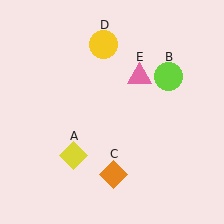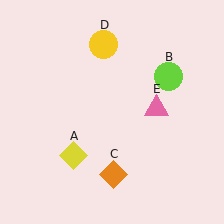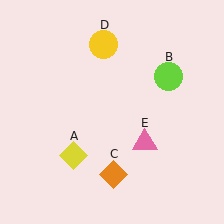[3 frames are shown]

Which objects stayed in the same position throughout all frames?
Yellow diamond (object A) and lime circle (object B) and orange diamond (object C) and yellow circle (object D) remained stationary.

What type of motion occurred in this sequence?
The pink triangle (object E) rotated clockwise around the center of the scene.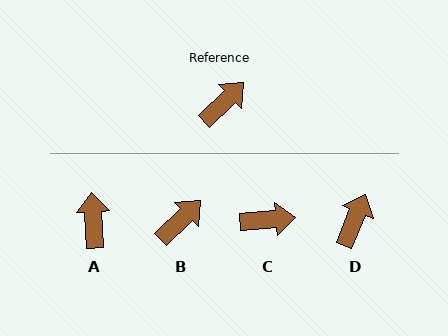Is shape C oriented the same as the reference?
No, it is off by about 40 degrees.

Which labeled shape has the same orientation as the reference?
B.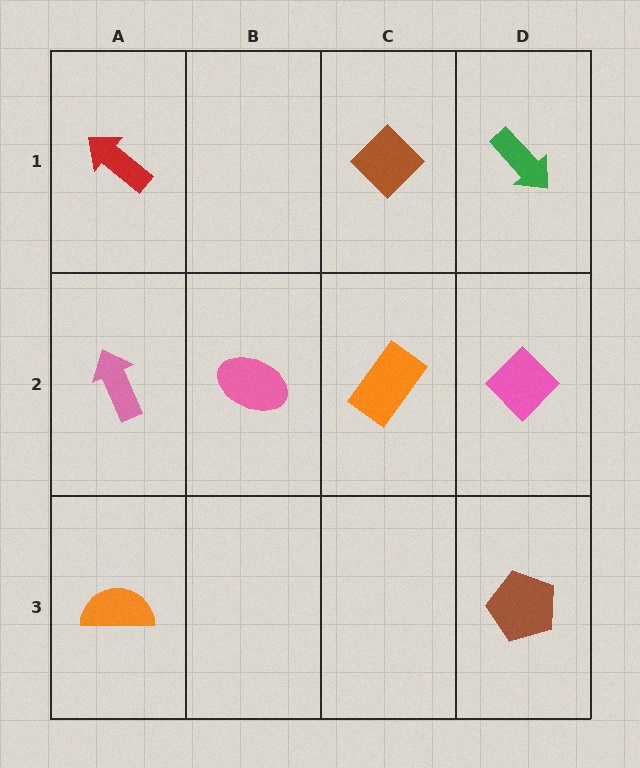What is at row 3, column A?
An orange semicircle.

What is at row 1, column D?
A green arrow.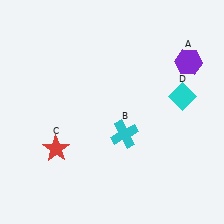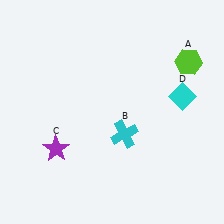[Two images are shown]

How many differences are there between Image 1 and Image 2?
There are 2 differences between the two images.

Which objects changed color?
A changed from purple to lime. C changed from red to purple.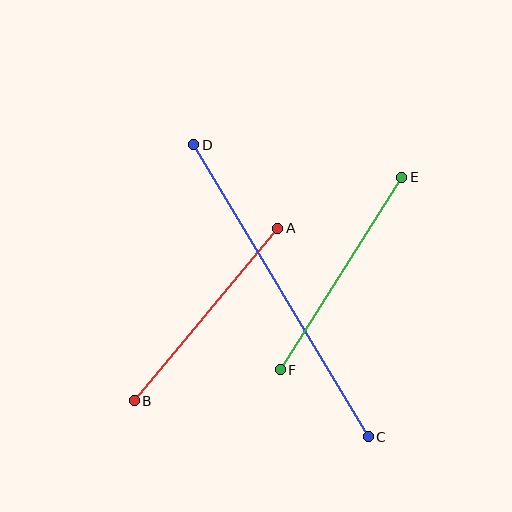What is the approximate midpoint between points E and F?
The midpoint is at approximately (341, 274) pixels.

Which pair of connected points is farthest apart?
Points C and D are farthest apart.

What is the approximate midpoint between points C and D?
The midpoint is at approximately (281, 291) pixels.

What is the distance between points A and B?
The distance is approximately 224 pixels.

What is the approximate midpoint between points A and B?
The midpoint is at approximately (206, 315) pixels.